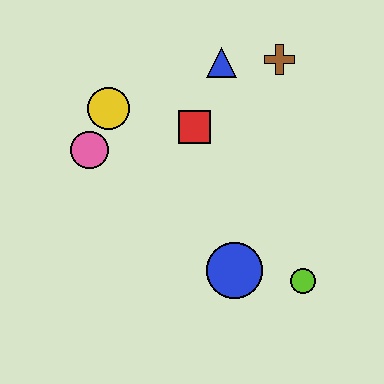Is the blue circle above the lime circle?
Yes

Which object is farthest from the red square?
The lime circle is farthest from the red square.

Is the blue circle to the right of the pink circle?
Yes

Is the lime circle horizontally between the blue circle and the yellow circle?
No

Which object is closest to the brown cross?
The blue triangle is closest to the brown cross.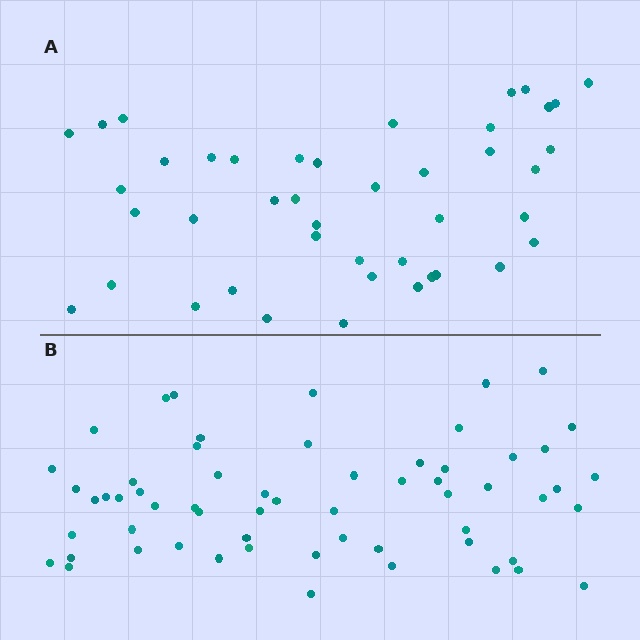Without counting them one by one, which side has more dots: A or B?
Region B (the bottom region) has more dots.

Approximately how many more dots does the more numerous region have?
Region B has approximately 15 more dots than region A.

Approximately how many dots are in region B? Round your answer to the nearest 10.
About 60 dots.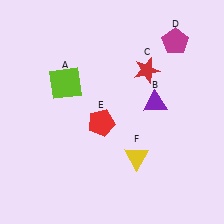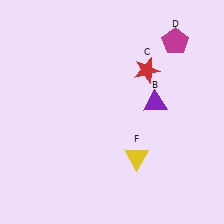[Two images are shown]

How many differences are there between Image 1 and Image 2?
There are 2 differences between the two images.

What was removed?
The red pentagon (E), the lime square (A) were removed in Image 2.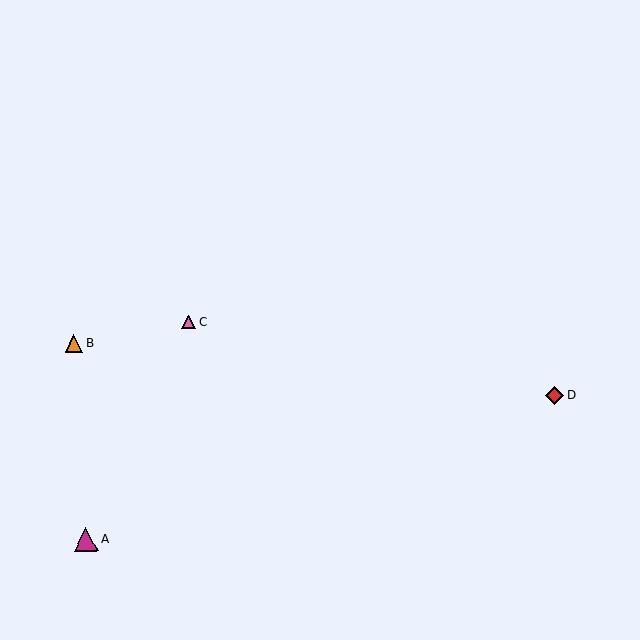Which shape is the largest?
The magenta triangle (labeled A) is the largest.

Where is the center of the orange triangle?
The center of the orange triangle is at (74, 343).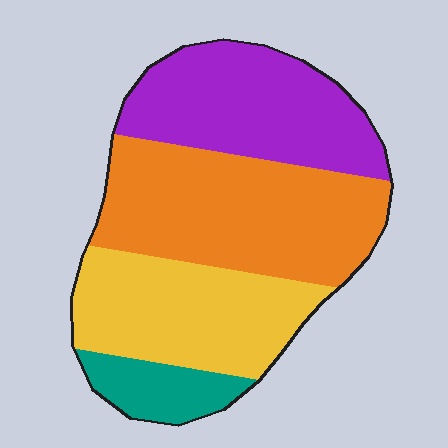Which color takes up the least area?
Teal, at roughly 10%.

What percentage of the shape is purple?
Purple covers about 30% of the shape.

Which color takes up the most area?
Orange, at roughly 35%.